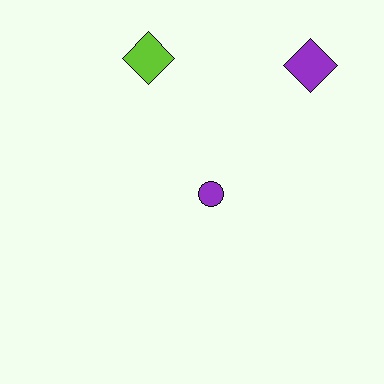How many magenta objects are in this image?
There are no magenta objects.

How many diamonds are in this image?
There are 2 diamonds.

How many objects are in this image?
There are 3 objects.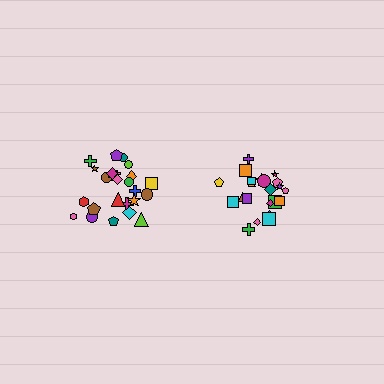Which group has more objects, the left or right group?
The left group.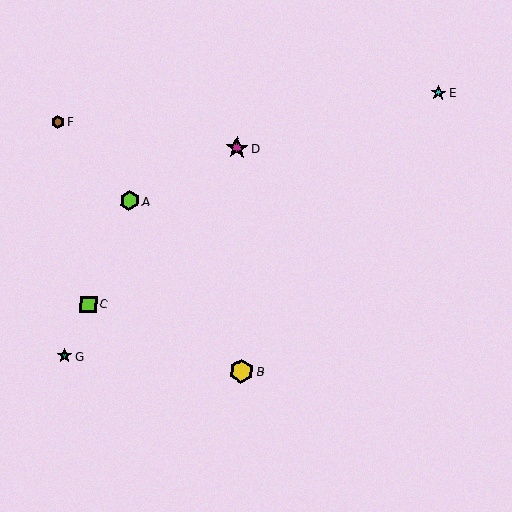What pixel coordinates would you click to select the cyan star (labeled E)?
Click at (438, 93) to select the cyan star E.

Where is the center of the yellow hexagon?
The center of the yellow hexagon is at (241, 371).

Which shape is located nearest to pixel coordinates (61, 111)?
The brown hexagon (labeled F) at (58, 122) is nearest to that location.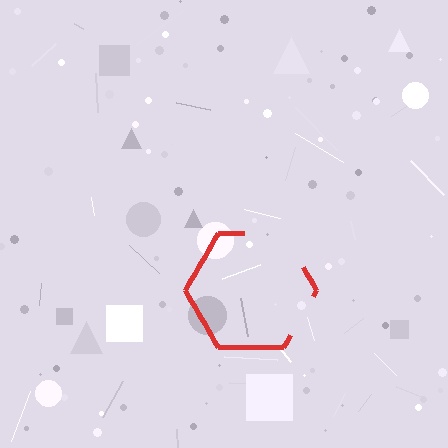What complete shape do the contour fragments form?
The contour fragments form a hexagon.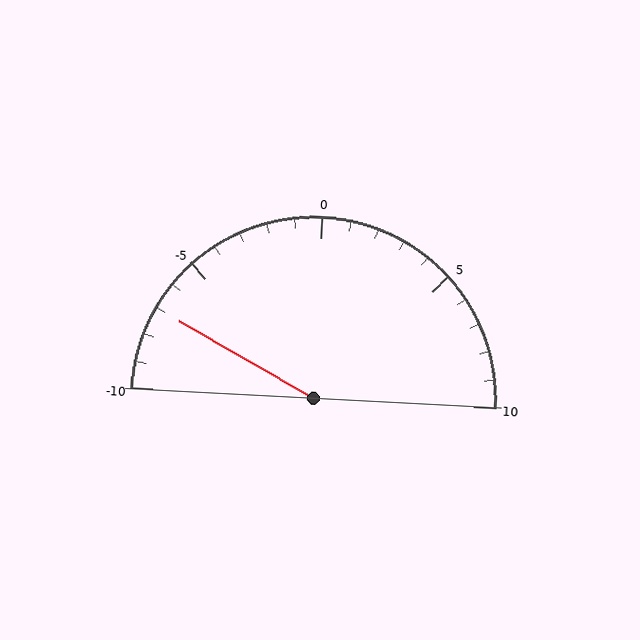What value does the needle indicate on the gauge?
The needle indicates approximately -7.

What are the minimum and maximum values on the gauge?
The gauge ranges from -10 to 10.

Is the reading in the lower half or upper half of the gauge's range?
The reading is in the lower half of the range (-10 to 10).